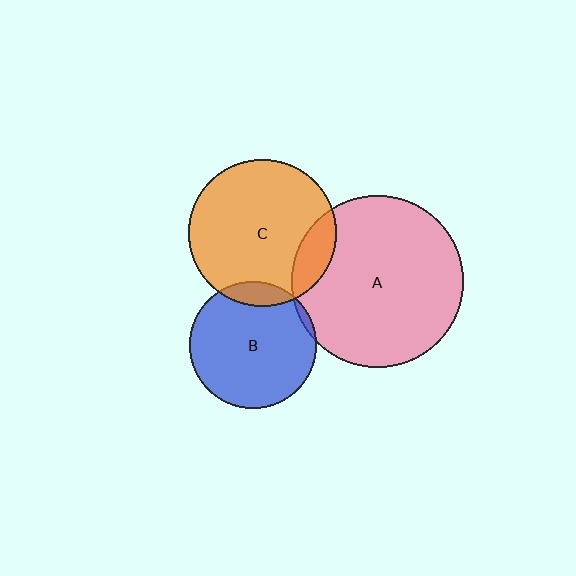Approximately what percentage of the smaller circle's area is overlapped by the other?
Approximately 5%.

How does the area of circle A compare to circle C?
Approximately 1.4 times.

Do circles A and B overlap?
Yes.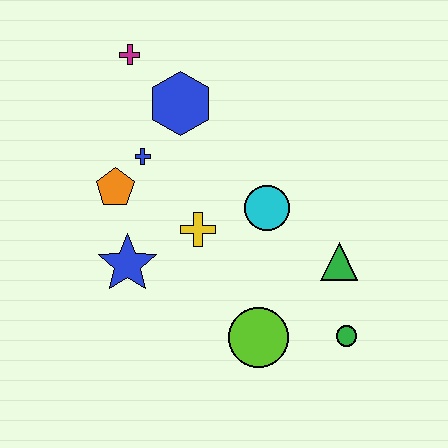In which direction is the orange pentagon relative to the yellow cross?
The orange pentagon is to the left of the yellow cross.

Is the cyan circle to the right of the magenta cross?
Yes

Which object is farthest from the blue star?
The green circle is farthest from the blue star.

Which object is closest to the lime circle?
The green circle is closest to the lime circle.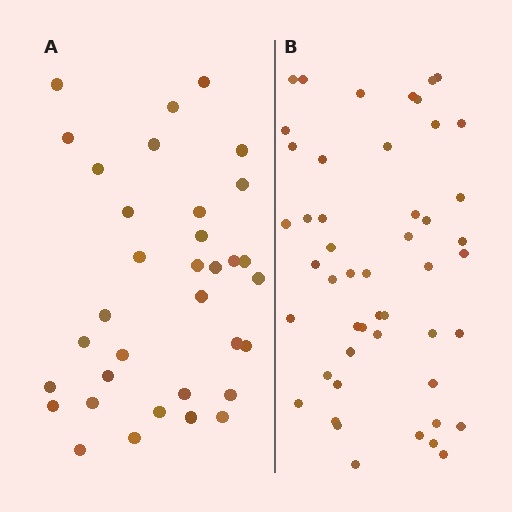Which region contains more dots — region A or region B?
Region B (the right region) has more dots.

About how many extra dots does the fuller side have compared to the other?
Region B has approximately 15 more dots than region A.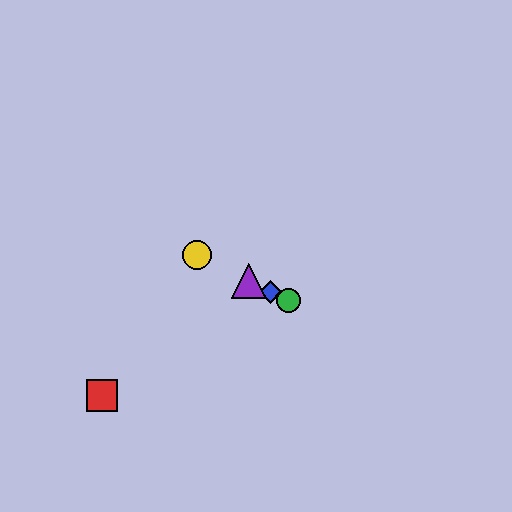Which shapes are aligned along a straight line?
The blue diamond, the green circle, the yellow circle, the purple triangle are aligned along a straight line.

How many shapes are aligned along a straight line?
4 shapes (the blue diamond, the green circle, the yellow circle, the purple triangle) are aligned along a straight line.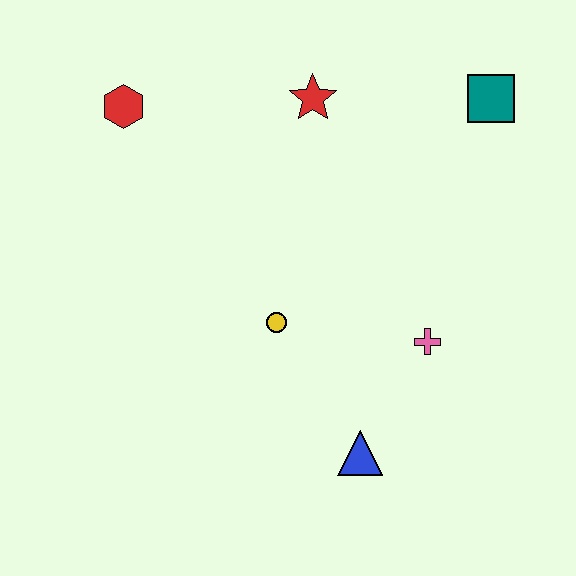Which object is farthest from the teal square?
The blue triangle is farthest from the teal square.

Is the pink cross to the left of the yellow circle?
No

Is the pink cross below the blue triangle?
No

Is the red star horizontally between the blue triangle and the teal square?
No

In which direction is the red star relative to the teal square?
The red star is to the left of the teal square.